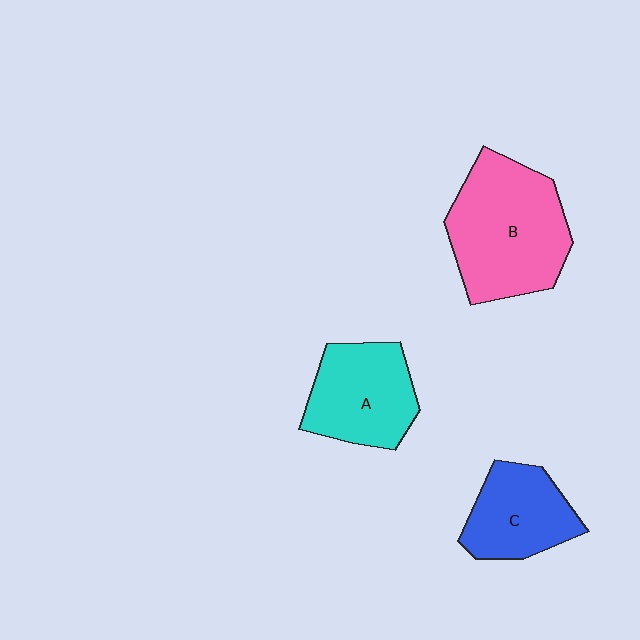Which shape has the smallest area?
Shape C (blue).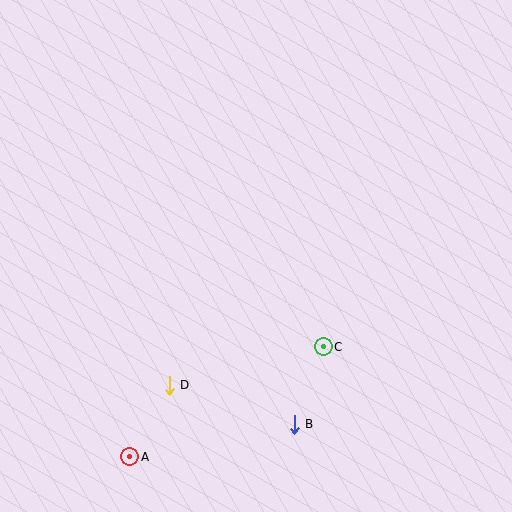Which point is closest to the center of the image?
Point C at (323, 347) is closest to the center.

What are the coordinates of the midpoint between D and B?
The midpoint between D and B is at (232, 405).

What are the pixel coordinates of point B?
Point B is at (294, 424).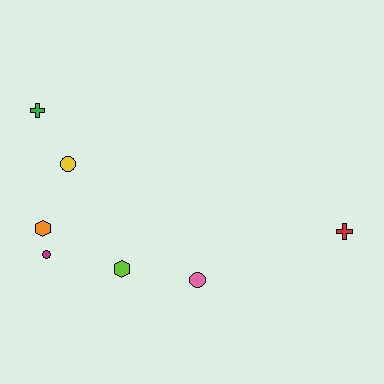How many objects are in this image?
There are 7 objects.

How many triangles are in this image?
There are no triangles.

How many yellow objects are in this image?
There is 1 yellow object.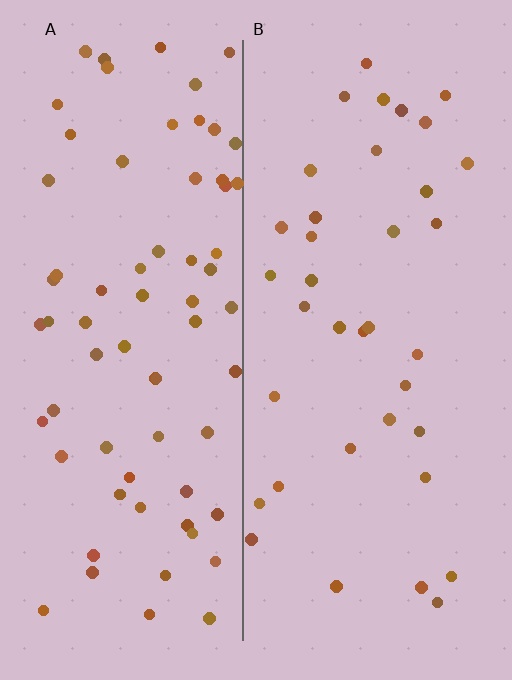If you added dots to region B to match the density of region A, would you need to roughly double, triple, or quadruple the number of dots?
Approximately double.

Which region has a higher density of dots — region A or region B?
A (the left).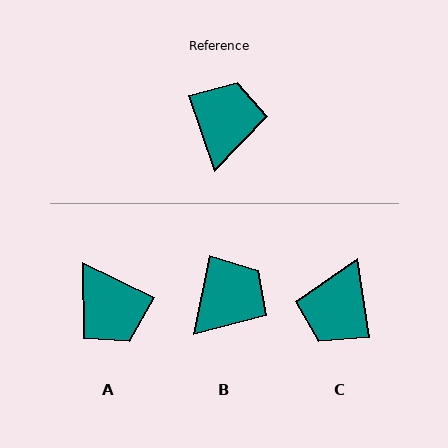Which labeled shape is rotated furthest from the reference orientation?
C, about 169 degrees away.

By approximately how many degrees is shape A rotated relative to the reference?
Approximately 135 degrees clockwise.